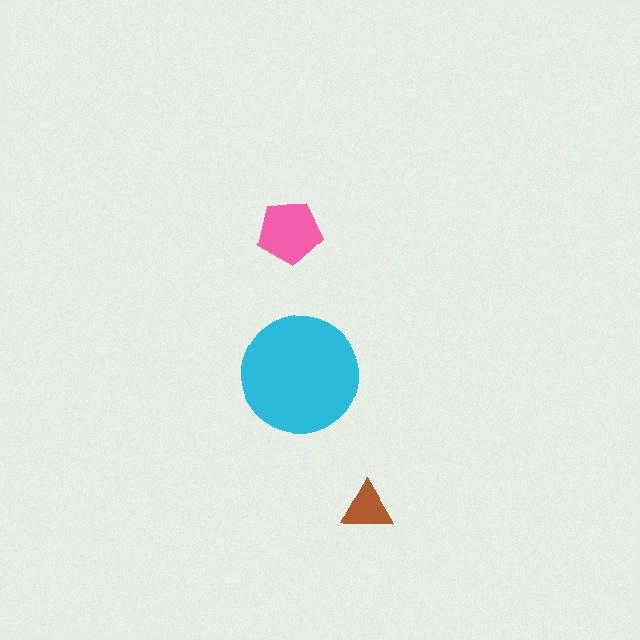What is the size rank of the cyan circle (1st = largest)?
1st.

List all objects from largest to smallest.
The cyan circle, the pink pentagon, the brown triangle.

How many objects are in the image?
There are 3 objects in the image.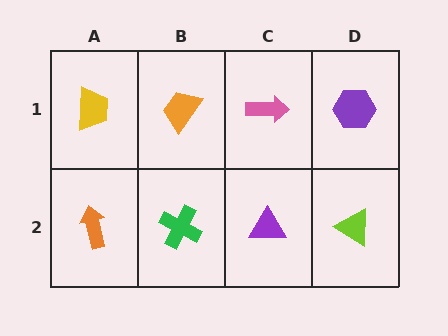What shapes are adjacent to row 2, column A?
A yellow trapezoid (row 1, column A), a green cross (row 2, column B).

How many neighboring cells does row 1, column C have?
3.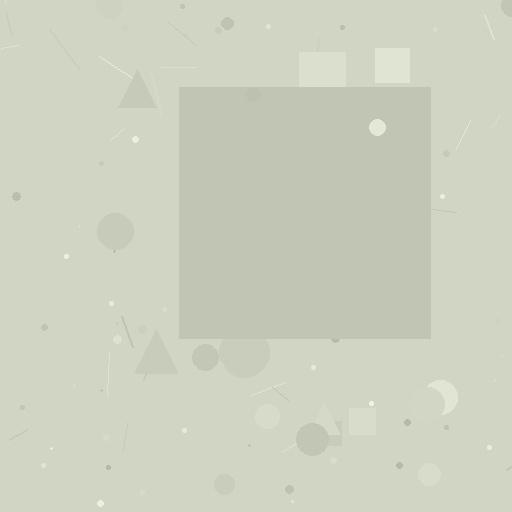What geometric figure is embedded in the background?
A square is embedded in the background.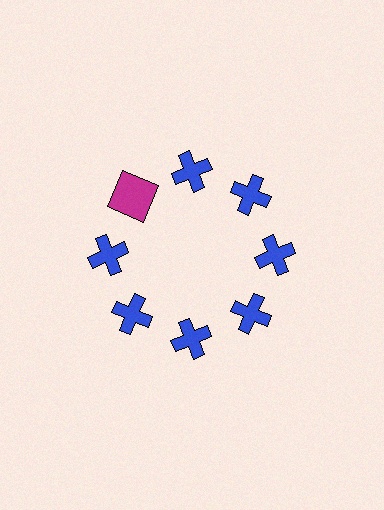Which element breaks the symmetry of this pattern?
The magenta square at roughly the 10 o'clock position breaks the symmetry. All other shapes are blue crosses.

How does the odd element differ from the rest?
It differs in both color (magenta instead of blue) and shape (square instead of cross).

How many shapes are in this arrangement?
There are 8 shapes arranged in a ring pattern.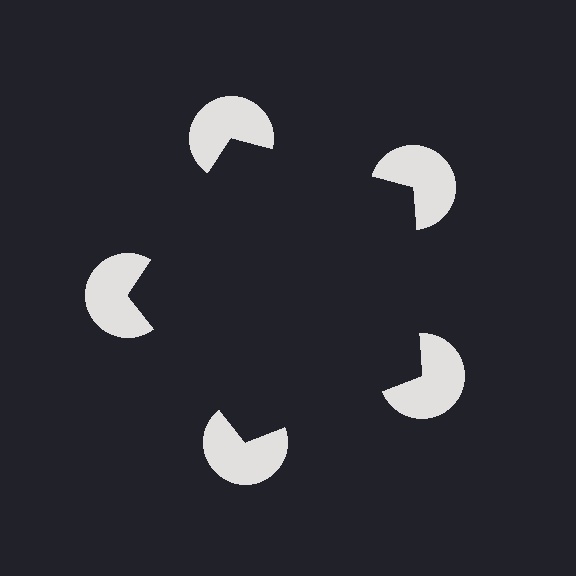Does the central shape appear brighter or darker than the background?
It typically appears slightly darker than the background, even though no actual brightness change is drawn.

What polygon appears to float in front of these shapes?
An illusory pentagon — its edges are inferred from the aligned wedge cuts in the pac-man discs, not physically drawn.